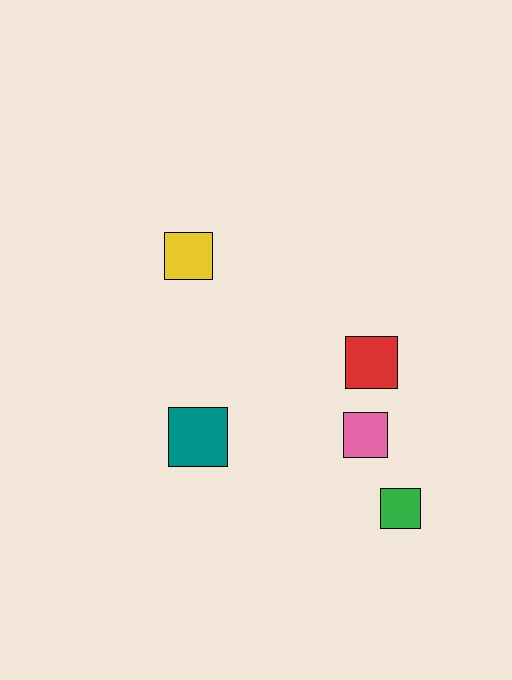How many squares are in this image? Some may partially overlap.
There are 5 squares.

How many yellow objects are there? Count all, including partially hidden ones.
There is 1 yellow object.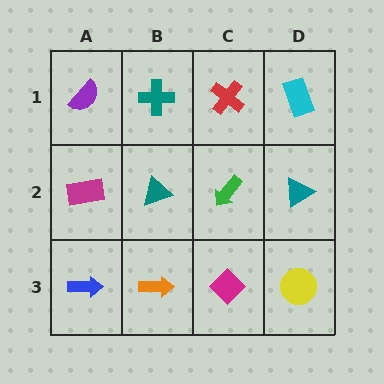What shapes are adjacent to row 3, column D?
A teal triangle (row 2, column D), a magenta diamond (row 3, column C).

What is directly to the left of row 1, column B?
A purple semicircle.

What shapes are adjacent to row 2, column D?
A cyan rectangle (row 1, column D), a yellow circle (row 3, column D), a green arrow (row 2, column C).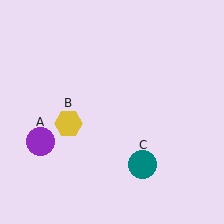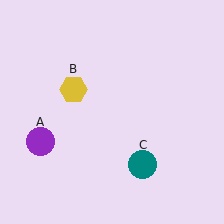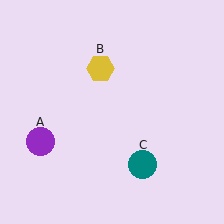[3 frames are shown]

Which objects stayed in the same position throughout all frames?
Purple circle (object A) and teal circle (object C) remained stationary.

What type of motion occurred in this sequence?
The yellow hexagon (object B) rotated clockwise around the center of the scene.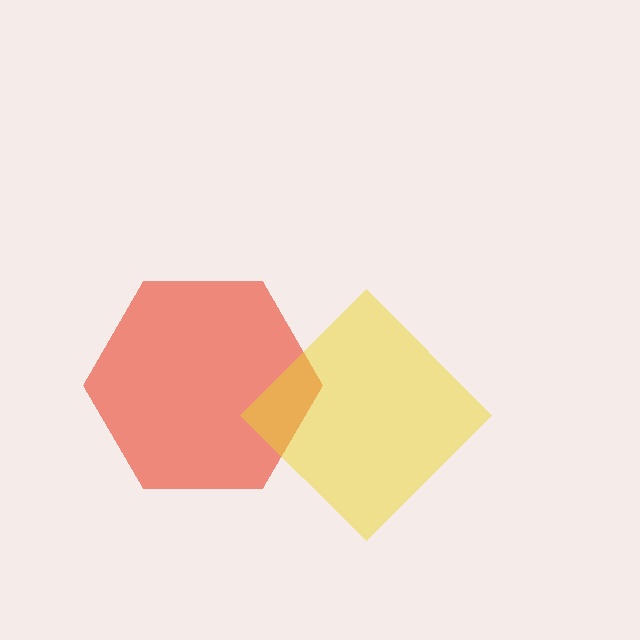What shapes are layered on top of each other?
The layered shapes are: a red hexagon, a yellow diamond.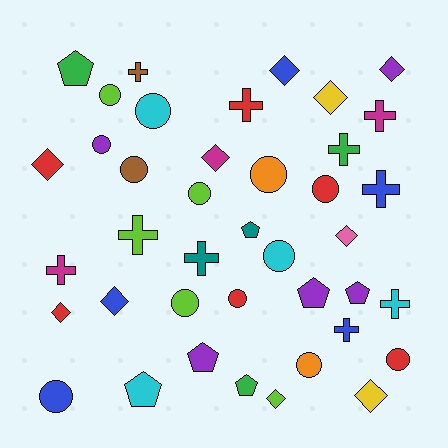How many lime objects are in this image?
There are 5 lime objects.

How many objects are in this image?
There are 40 objects.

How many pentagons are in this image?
There are 7 pentagons.